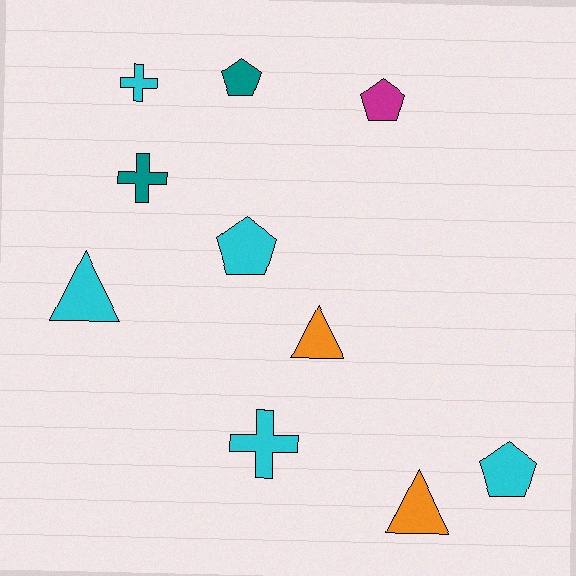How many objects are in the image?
There are 10 objects.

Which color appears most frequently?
Cyan, with 5 objects.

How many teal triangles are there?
There are no teal triangles.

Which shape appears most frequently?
Pentagon, with 4 objects.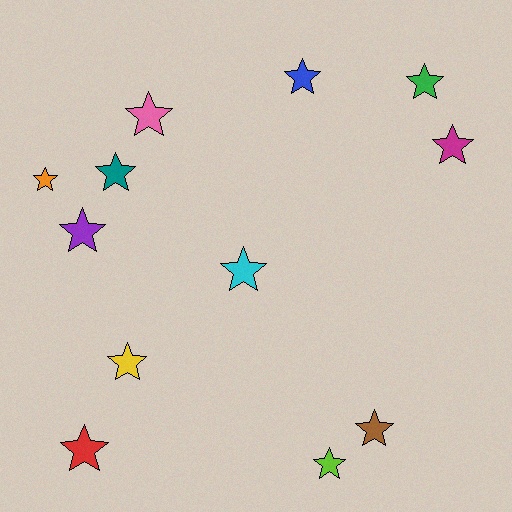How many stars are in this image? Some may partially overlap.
There are 12 stars.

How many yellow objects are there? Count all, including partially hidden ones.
There is 1 yellow object.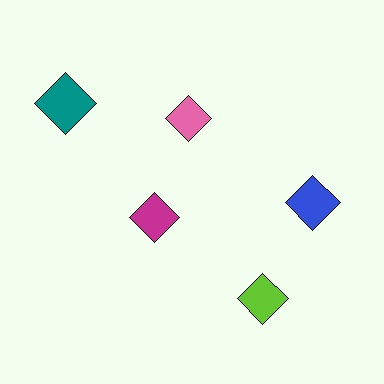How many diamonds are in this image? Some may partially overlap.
There are 5 diamonds.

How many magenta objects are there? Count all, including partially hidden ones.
There is 1 magenta object.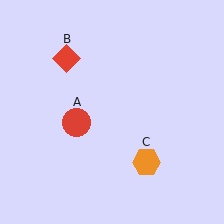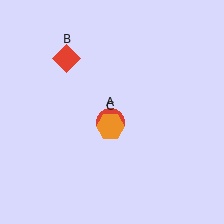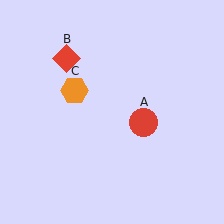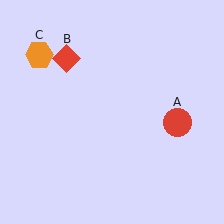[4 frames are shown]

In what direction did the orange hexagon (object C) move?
The orange hexagon (object C) moved up and to the left.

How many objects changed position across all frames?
2 objects changed position: red circle (object A), orange hexagon (object C).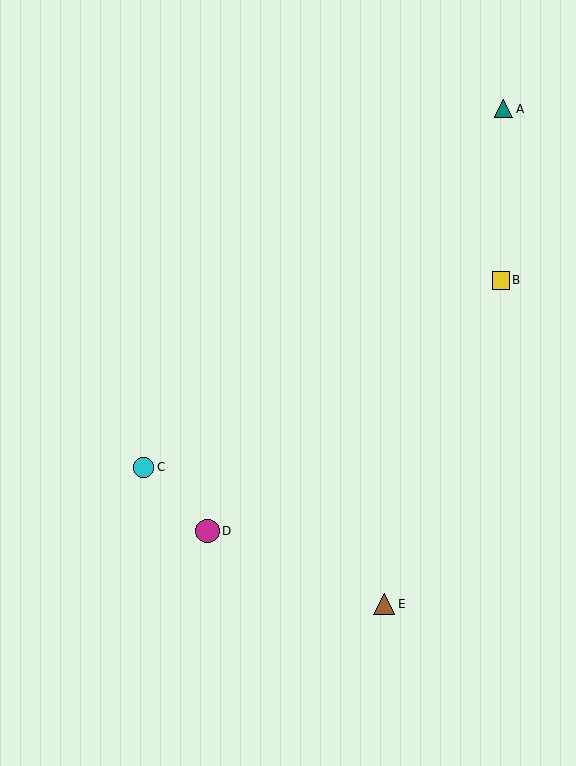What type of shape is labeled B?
Shape B is a yellow square.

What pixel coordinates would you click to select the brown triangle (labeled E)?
Click at (384, 604) to select the brown triangle E.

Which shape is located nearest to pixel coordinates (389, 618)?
The brown triangle (labeled E) at (384, 604) is nearest to that location.